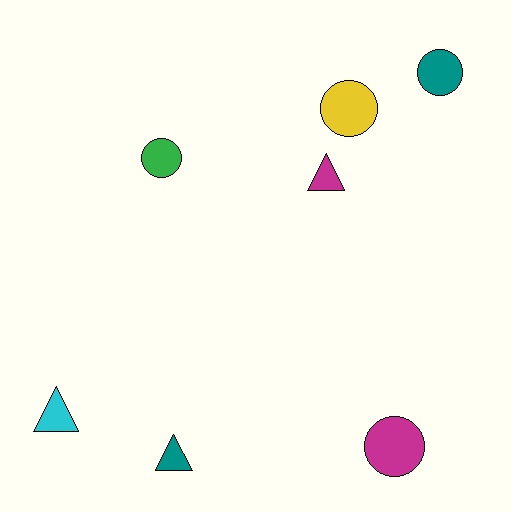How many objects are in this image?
There are 7 objects.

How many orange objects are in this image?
There are no orange objects.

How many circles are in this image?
There are 4 circles.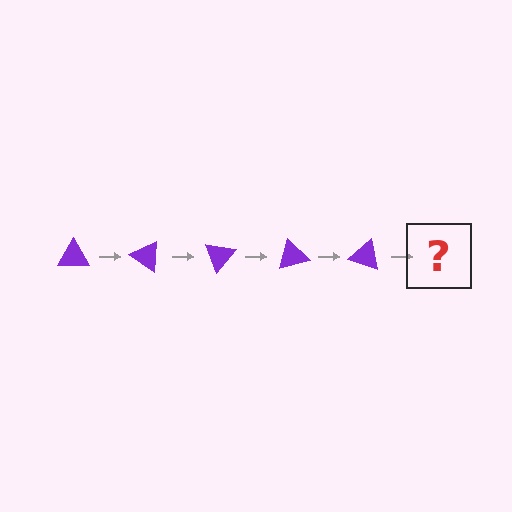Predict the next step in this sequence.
The next step is a purple triangle rotated 175 degrees.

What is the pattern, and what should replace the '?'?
The pattern is that the triangle rotates 35 degrees each step. The '?' should be a purple triangle rotated 175 degrees.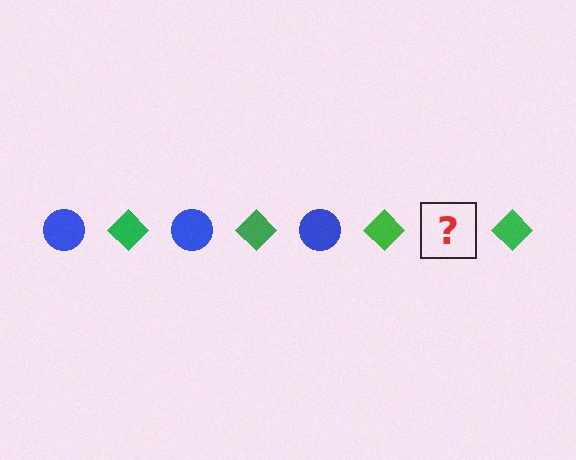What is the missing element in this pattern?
The missing element is a blue circle.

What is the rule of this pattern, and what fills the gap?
The rule is that the pattern alternates between blue circle and green diamond. The gap should be filled with a blue circle.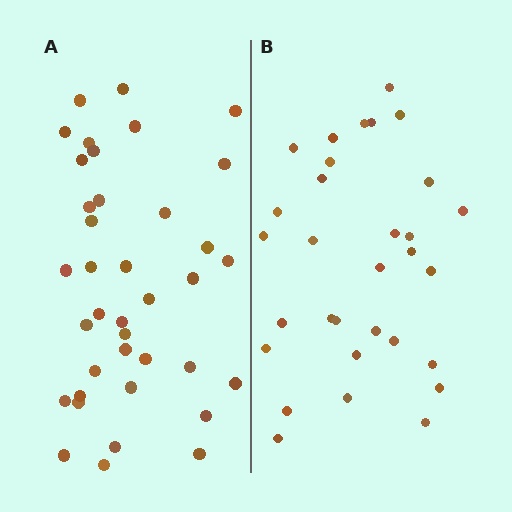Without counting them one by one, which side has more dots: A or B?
Region A (the left region) has more dots.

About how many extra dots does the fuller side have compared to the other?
Region A has roughly 8 or so more dots than region B.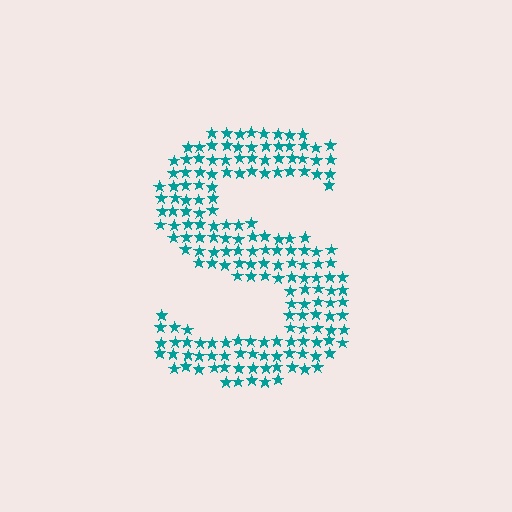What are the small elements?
The small elements are stars.